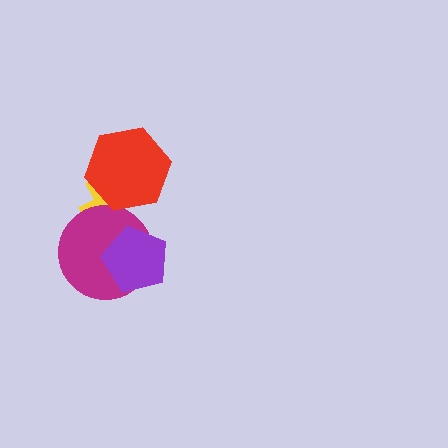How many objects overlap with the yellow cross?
2 objects overlap with the yellow cross.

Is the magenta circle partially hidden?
Yes, it is partially covered by another shape.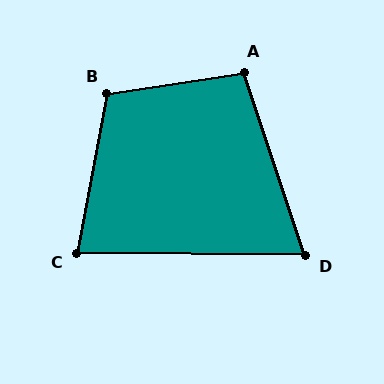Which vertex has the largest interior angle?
B, at approximately 109 degrees.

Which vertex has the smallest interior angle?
D, at approximately 71 degrees.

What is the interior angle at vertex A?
Approximately 100 degrees (obtuse).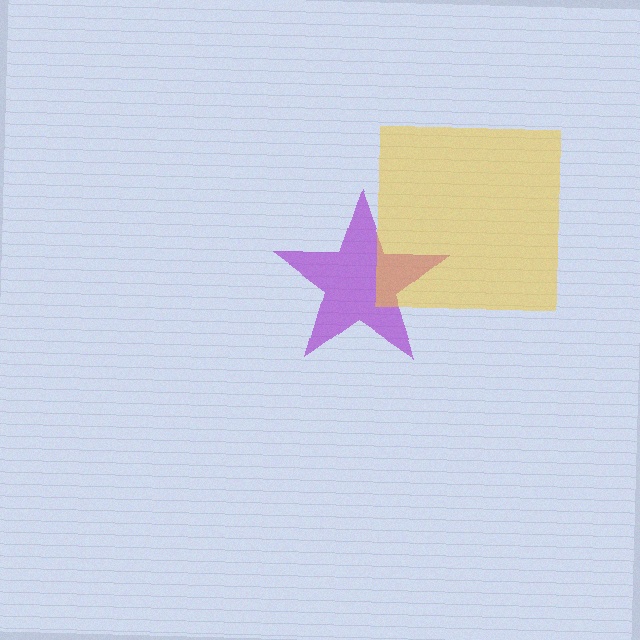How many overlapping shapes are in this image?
There are 2 overlapping shapes in the image.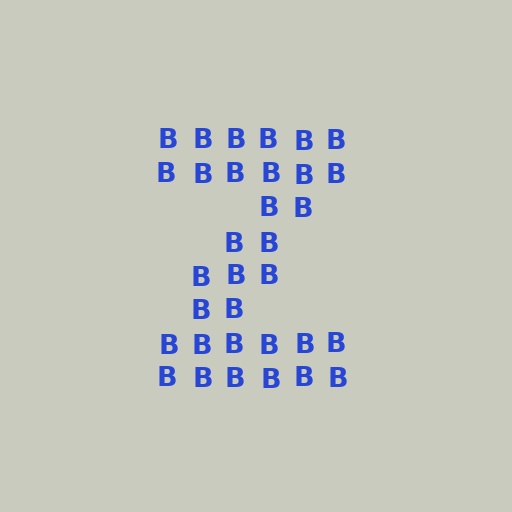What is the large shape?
The large shape is the letter Z.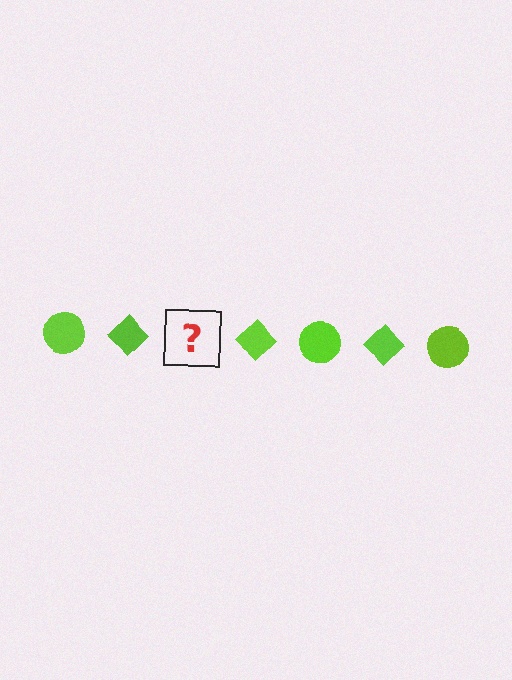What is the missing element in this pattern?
The missing element is a lime circle.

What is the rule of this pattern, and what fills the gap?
The rule is that the pattern cycles through circle, diamond shapes in lime. The gap should be filled with a lime circle.